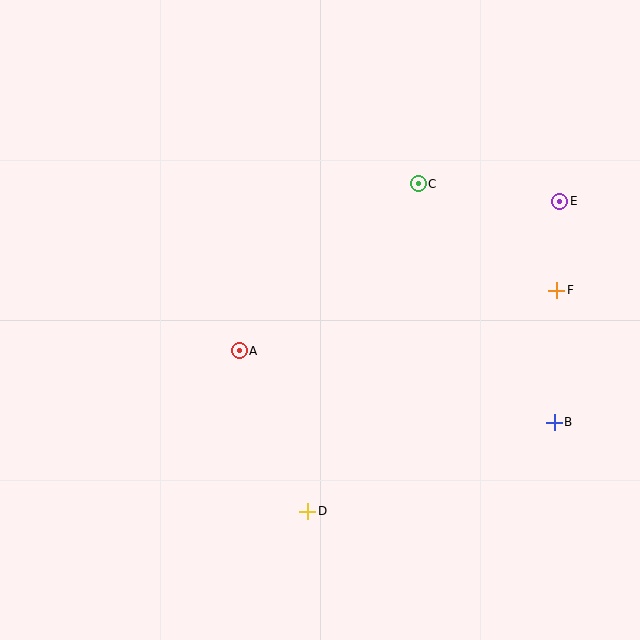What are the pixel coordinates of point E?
Point E is at (560, 201).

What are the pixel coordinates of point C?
Point C is at (418, 184).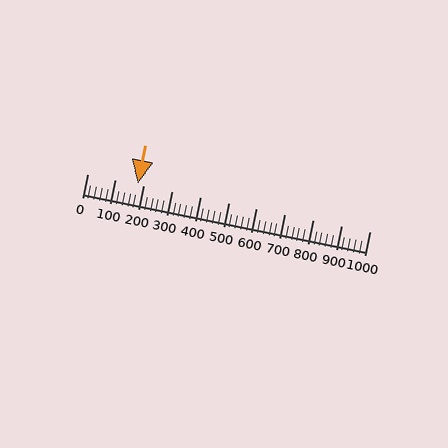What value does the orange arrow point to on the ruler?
The orange arrow points to approximately 180.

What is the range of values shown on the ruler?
The ruler shows values from 0 to 1000.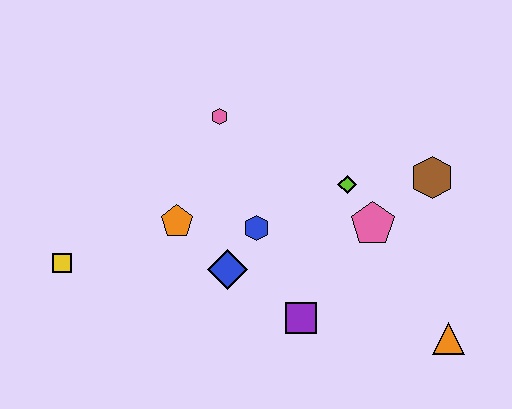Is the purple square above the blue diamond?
No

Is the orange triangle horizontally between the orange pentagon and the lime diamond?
No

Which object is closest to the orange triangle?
The pink pentagon is closest to the orange triangle.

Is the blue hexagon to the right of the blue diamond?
Yes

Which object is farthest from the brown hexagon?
The yellow square is farthest from the brown hexagon.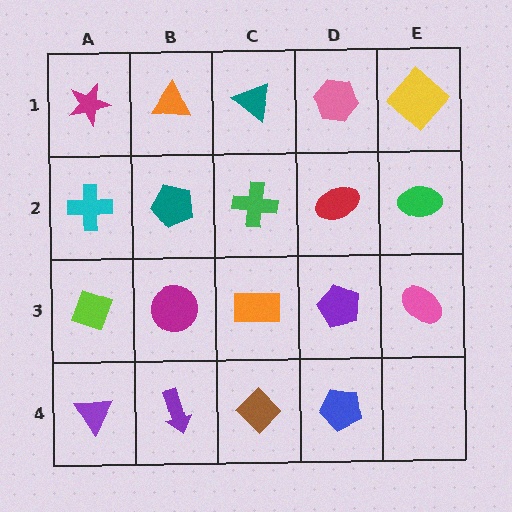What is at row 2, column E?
A green ellipse.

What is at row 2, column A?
A cyan cross.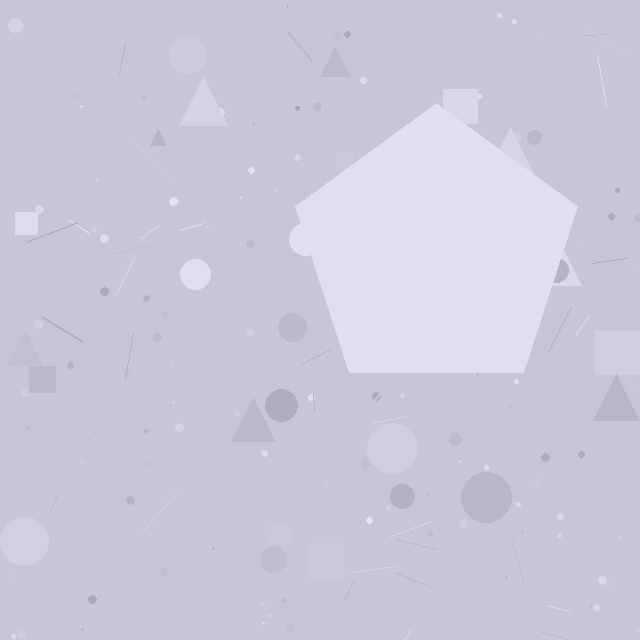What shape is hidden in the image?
A pentagon is hidden in the image.